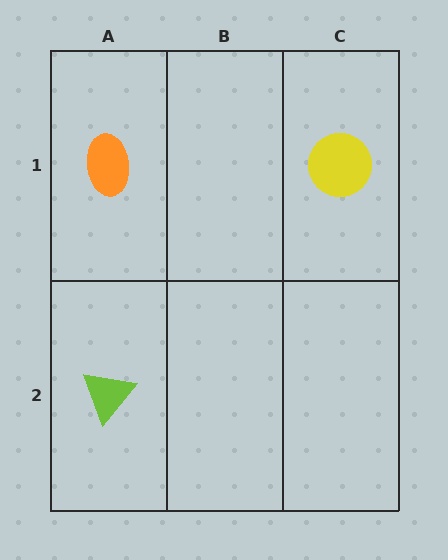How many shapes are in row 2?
1 shape.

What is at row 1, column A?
An orange ellipse.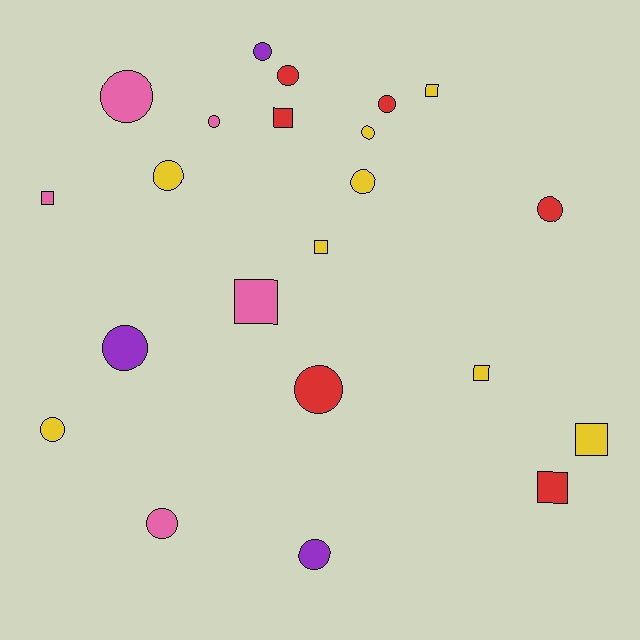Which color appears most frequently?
Yellow, with 8 objects.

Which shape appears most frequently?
Circle, with 14 objects.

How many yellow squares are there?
There are 4 yellow squares.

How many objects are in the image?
There are 22 objects.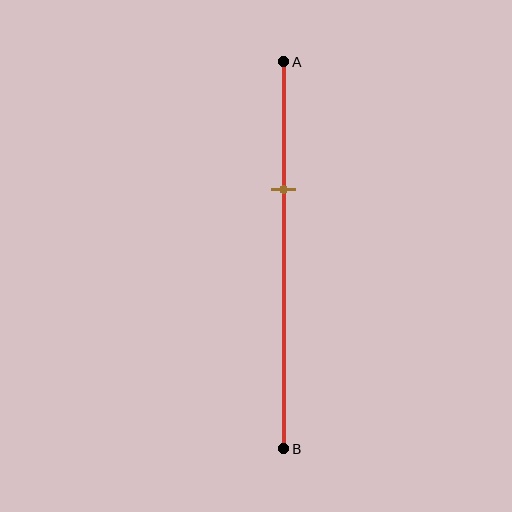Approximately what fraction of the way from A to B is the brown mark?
The brown mark is approximately 35% of the way from A to B.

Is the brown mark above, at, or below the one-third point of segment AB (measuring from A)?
The brown mark is approximately at the one-third point of segment AB.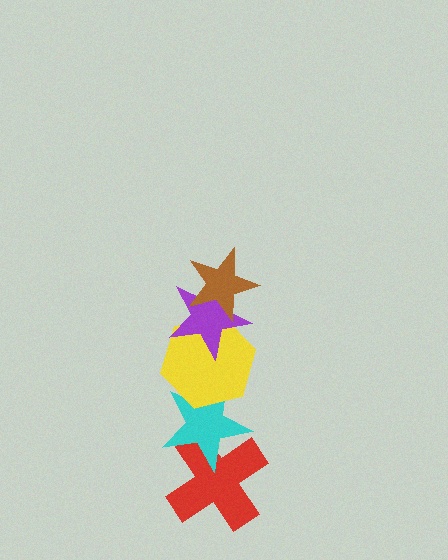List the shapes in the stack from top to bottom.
From top to bottom: the brown star, the purple star, the yellow hexagon, the cyan star, the red cross.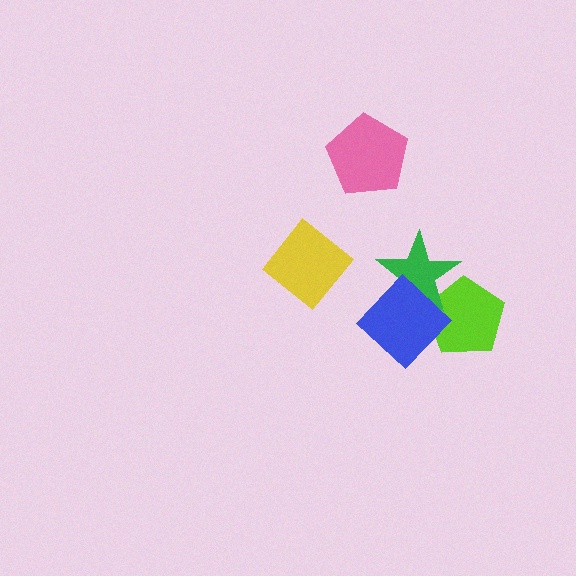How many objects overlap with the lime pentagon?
2 objects overlap with the lime pentagon.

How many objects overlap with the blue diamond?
2 objects overlap with the blue diamond.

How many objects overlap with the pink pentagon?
0 objects overlap with the pink pentagon.